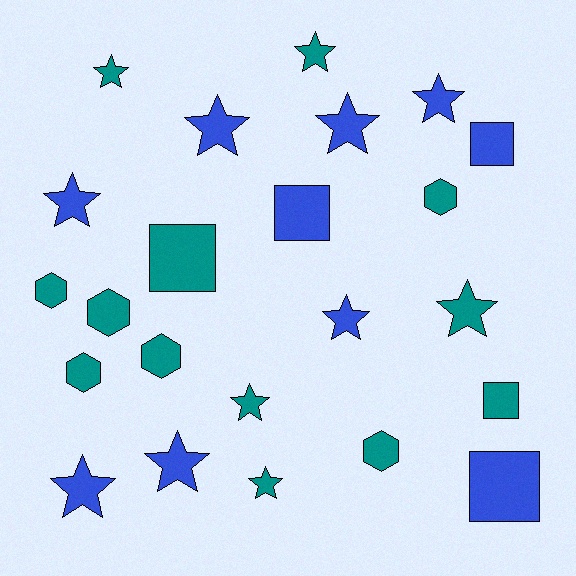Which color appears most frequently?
Teal, with 13 objects.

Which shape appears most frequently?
Star, with 12 objects.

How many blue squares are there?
There are 3 blue squares.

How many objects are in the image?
There are 23 objects.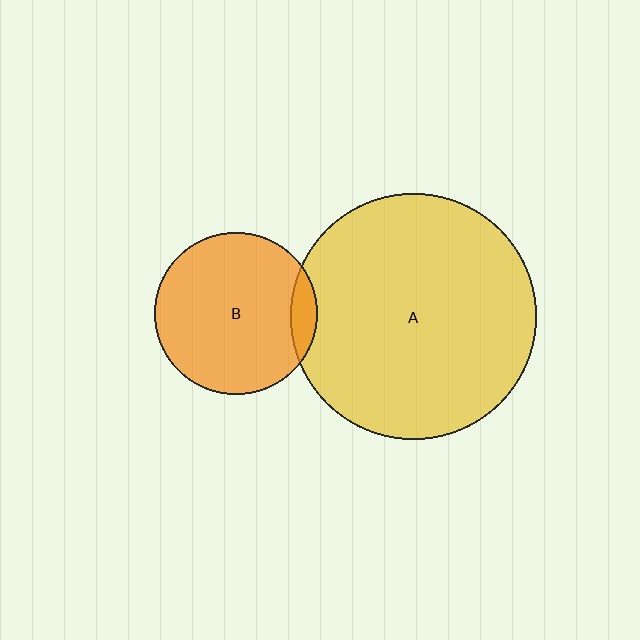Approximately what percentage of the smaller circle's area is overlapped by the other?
Approximately 10%.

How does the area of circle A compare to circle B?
Approximately 2.3 times.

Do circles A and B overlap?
Yes.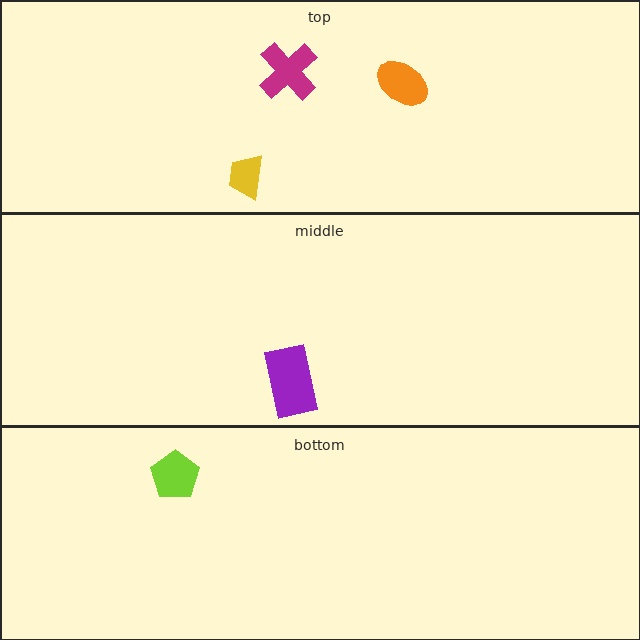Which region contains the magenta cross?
The top region.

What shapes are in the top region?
The yellow trapezoid, the orange ellipse, the magenta cross.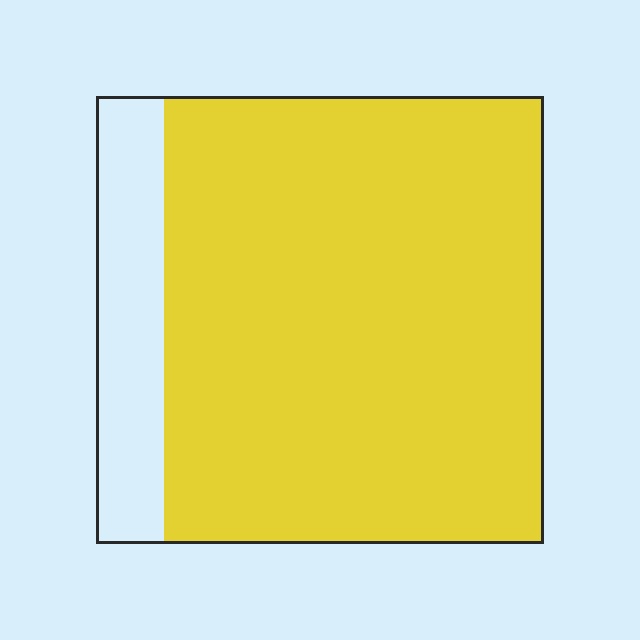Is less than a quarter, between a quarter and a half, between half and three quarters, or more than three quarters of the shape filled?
More than three quarters.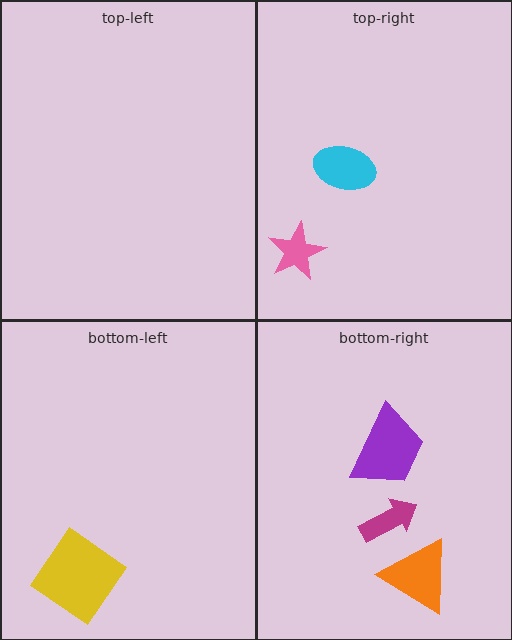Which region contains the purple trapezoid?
The bottom-right region.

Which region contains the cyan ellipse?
The top-right region.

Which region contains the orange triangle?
The bottom-right region.